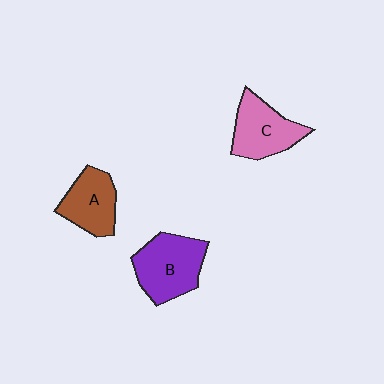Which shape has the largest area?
Shape B (purple).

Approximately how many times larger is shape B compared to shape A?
Approximately 1.3 times.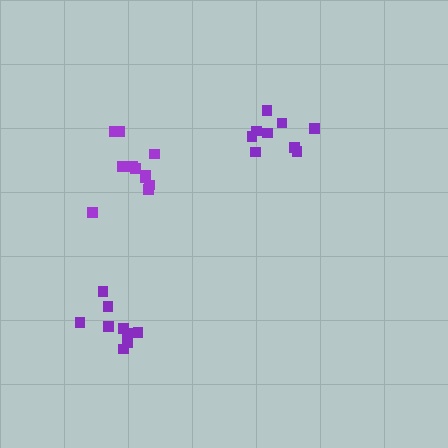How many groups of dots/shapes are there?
There are 3 groups.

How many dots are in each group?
Group 1: 9 dots, Group 2: 11 dots, Group 3: 9 dots (29 total).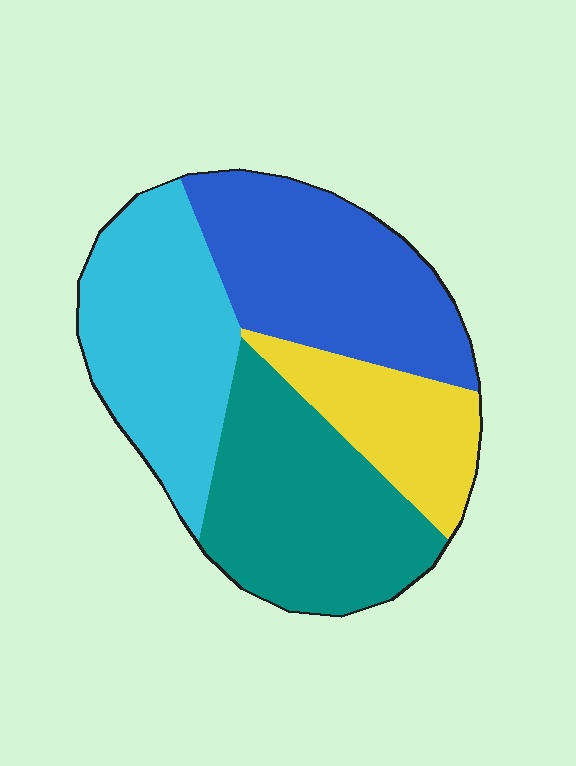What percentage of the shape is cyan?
Cyan takes up about one quarter (1/4) of the shape.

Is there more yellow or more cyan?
Cyan.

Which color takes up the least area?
Yellow, at roughly 15%.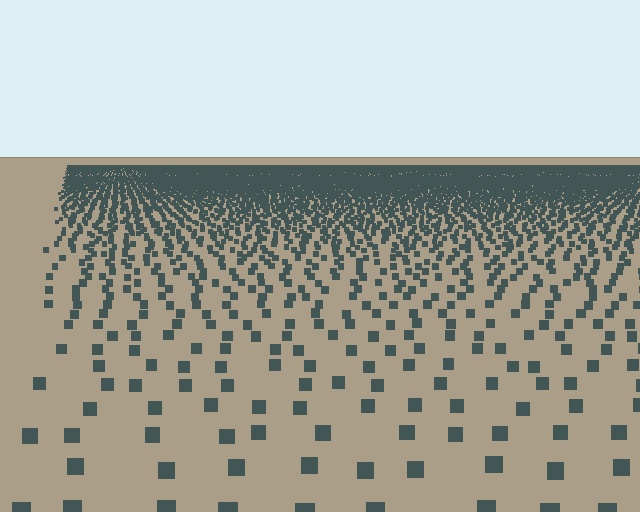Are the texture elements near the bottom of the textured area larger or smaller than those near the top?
Larger. Near the bottom, elements are closer to the viewer and appear at a bigger on-screen size.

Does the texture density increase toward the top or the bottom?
Density increases toward the top.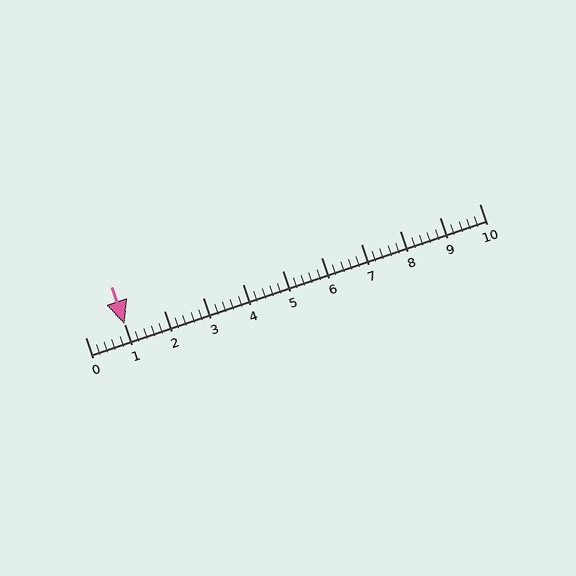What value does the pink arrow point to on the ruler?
The pink arrow points to approximately 1.0.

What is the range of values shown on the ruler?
The ruler shows values from 0 to 10.